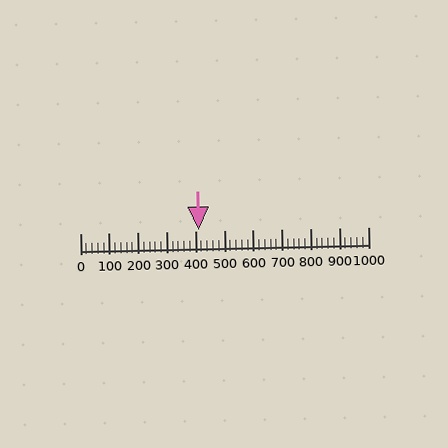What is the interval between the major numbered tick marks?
The major tick marks are spaced 100 units apart.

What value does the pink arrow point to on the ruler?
The pink arrow points to approximately 410.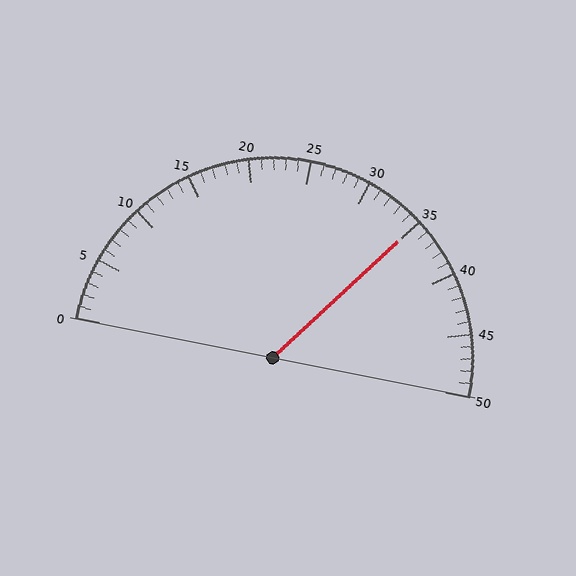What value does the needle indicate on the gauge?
The needle indicates approximately 35.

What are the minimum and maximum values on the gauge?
The gauge ranges from 0 to 50.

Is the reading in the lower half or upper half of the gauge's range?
The reading is in the upper half of the range (0 to 50).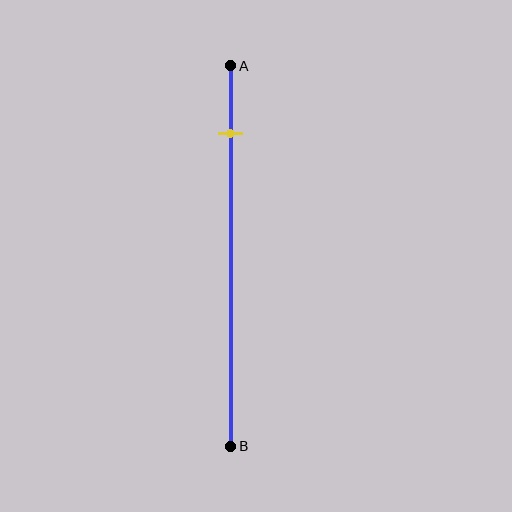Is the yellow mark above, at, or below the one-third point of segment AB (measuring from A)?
The yellow mark is above the one-third point of segment AB.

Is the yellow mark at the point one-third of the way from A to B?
No, the mark is at about 20% from A, not at the 33% one-third point.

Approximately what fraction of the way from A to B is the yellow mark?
The yellow mark is approximately 20% of the way from A to B.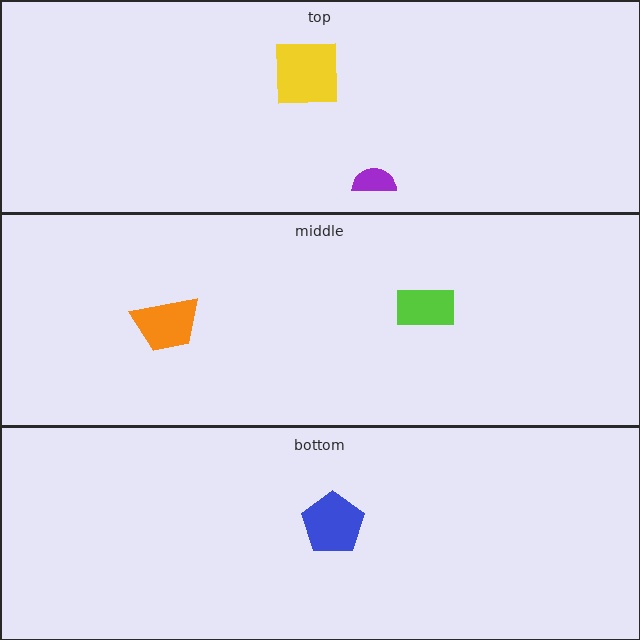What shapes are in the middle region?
The orange trapezoid, the lime rectangle.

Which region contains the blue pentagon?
The bottom region.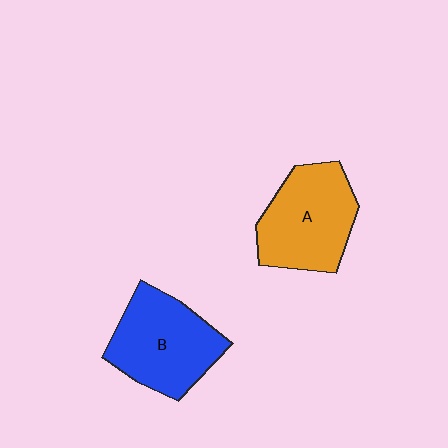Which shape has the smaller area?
Shape A (orange).